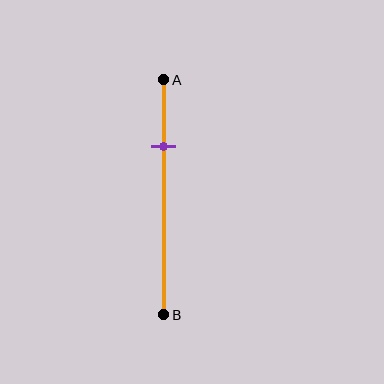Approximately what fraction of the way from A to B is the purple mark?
The purple mark is approximately 30% of the way from A to B.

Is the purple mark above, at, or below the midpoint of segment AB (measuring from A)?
The purple mark is above the midpoint of segment AB.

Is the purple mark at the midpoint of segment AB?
No, the mark is at about 30% from A, not at the 50% midpoint.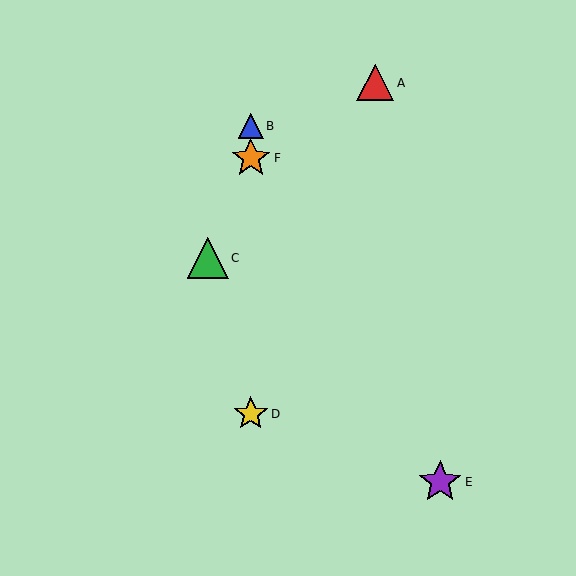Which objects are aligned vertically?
Objects B, D, F are aligned vertically.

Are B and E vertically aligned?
No, B is at x≈251 and E is at x≈440.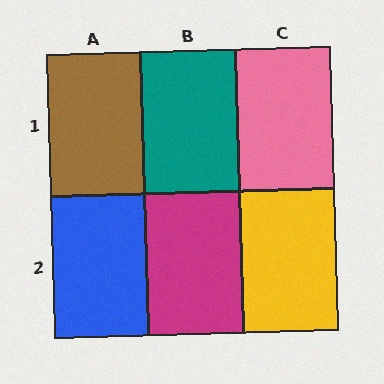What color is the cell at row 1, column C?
Pink.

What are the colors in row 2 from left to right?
Blue, magenta, yellow.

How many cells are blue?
1 cell is blue.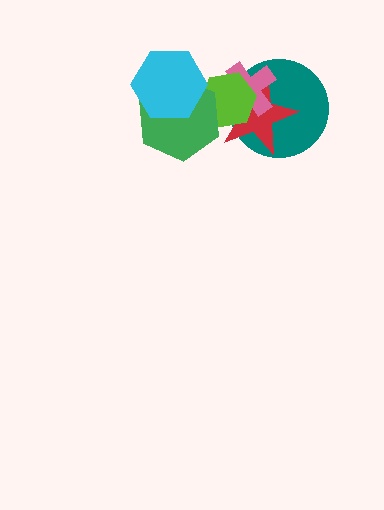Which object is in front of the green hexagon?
The cyan hexagon is in front of the green hexagon.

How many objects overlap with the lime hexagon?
5 objects overlap with the lime hexagon.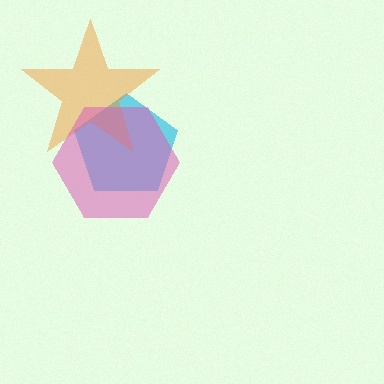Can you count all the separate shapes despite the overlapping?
Yes, there are 3 separate shapes.